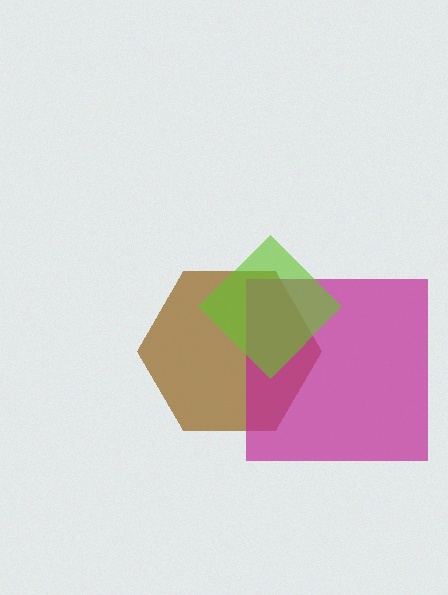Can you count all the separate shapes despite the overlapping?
Yes, there are 3 separate shapes.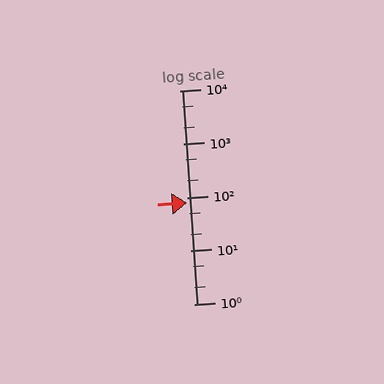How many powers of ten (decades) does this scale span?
The scale spans 4 decades, from 1 to 10000.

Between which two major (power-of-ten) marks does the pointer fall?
The pointer is between 10 and 100.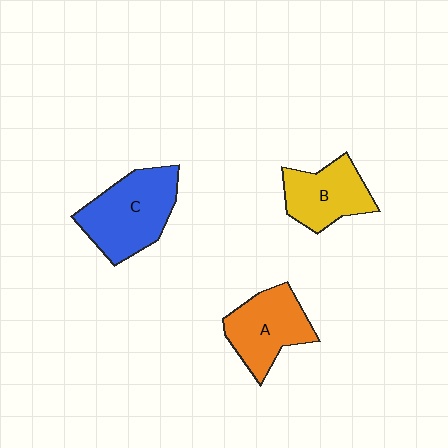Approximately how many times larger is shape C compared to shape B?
Approximately 1.4 times.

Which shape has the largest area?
Shape C (blue).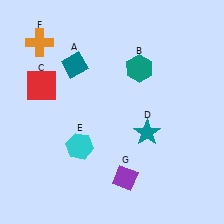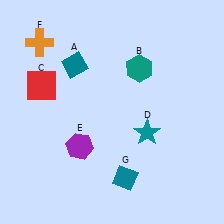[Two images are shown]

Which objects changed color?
E changed from cyan to purple. G changed from purple to teal.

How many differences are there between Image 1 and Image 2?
There are 2 differences between the two images.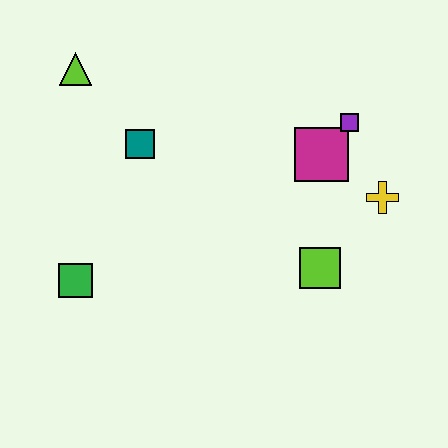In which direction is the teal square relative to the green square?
The teal square is above the green square.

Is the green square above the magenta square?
No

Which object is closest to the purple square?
The magenta square is closest to the purple square.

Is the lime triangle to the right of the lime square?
No